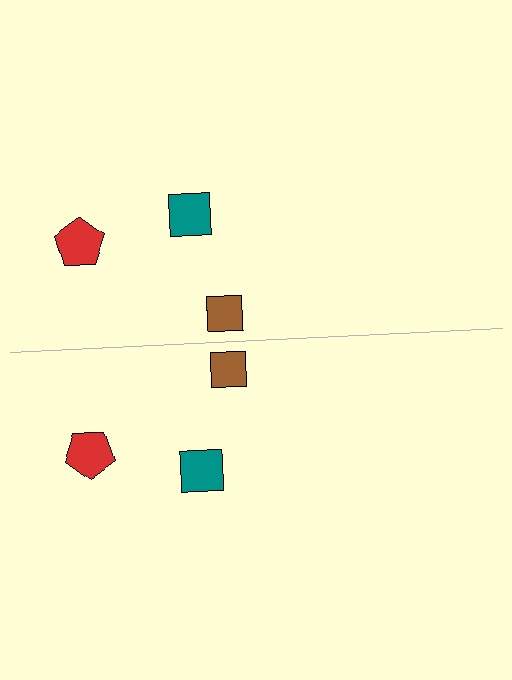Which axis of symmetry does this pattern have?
The pattern has a horizontal axis of symmetry running through the center of the image.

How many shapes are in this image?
There are 6 shapes in this image.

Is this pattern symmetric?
Yes, this pattern has bilateral (reflection) symmetry.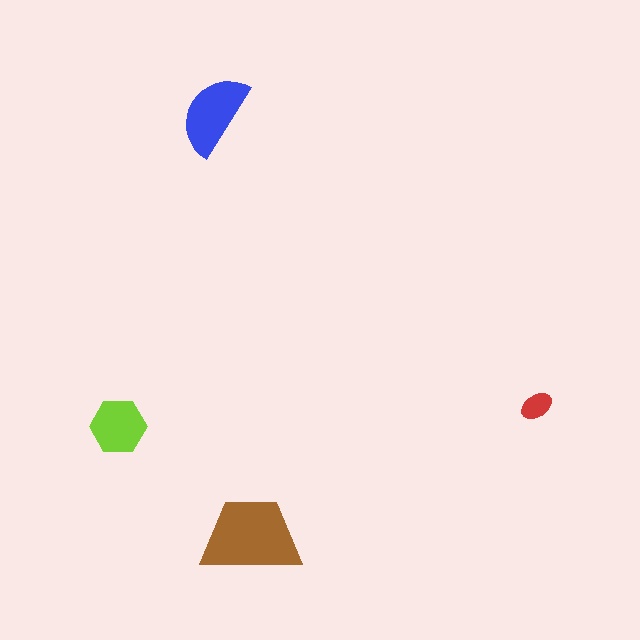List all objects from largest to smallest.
The brown trapezoid, the blue semicircle, the lime hexagon, the red ellipse.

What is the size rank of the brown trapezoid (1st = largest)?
1st.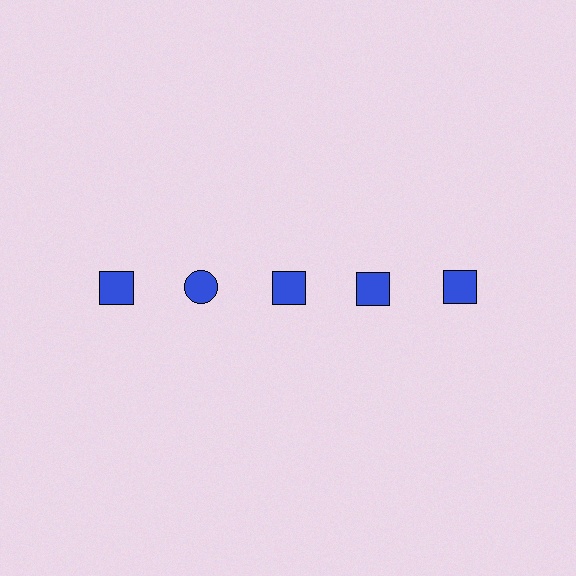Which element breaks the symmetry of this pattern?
The blue circle in the top row, second from left column breaks the symmetry. All other shapes are blue squares.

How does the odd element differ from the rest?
It has a different shape: circle instead of square.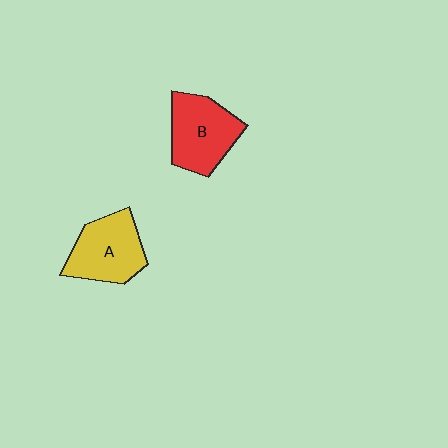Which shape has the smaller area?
Shape A (yellow).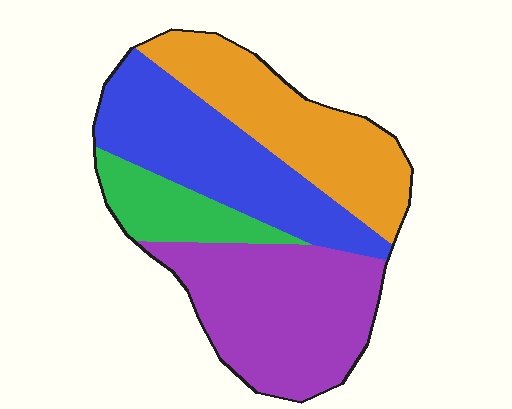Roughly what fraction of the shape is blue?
Blue takes up between a sixth and a third of the shape.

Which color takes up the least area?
Green, at roughly 10%.